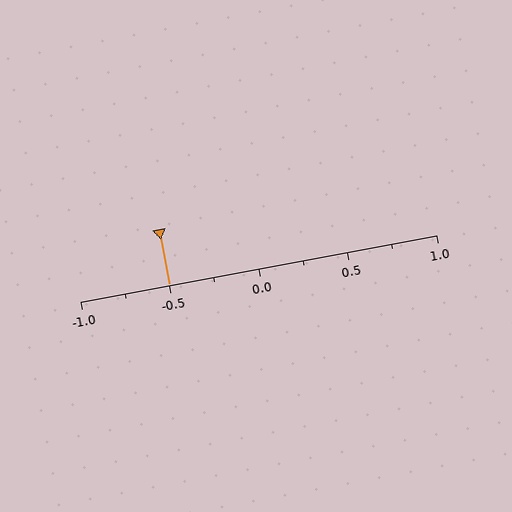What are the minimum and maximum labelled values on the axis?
The axis runs from -1.0 to 1.0.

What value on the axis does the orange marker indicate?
The marker indicates approximately -0.5.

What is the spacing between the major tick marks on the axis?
The major ticks are spaced 0.5 apart.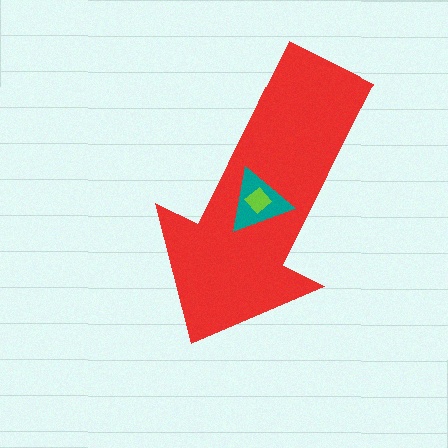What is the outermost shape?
The red arrow.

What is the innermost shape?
The lime diamond.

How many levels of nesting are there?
3.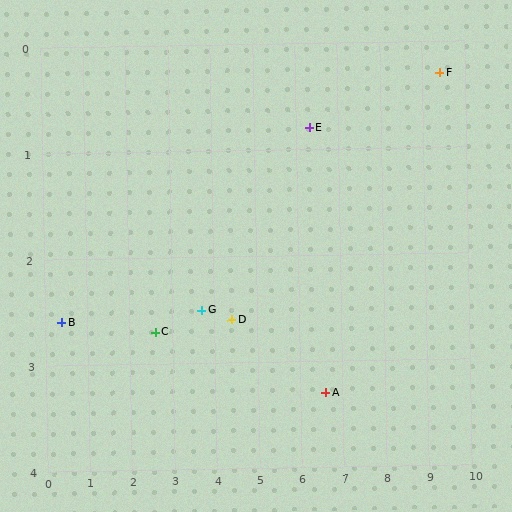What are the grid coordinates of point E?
Point E is at approximately (6.3, 0.8).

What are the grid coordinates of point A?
Point A is at approximately (6.6, 3.3).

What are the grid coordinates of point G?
Point G is at approximately (3.7, 2.5).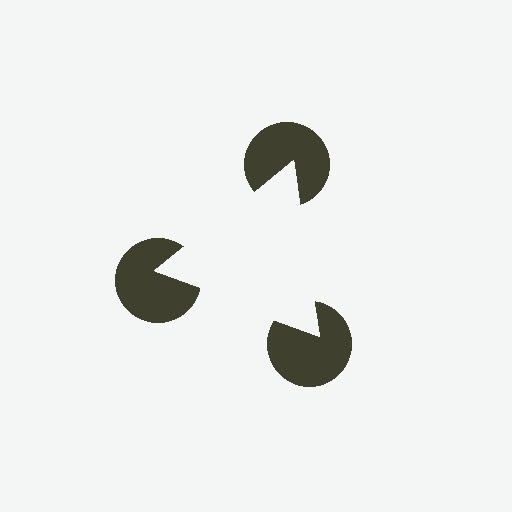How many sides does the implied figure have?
3 sides.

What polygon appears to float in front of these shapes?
An illusory triangle — its edges are inferred from the aligned wedge cuts in the pac-man discs, not physically drawn.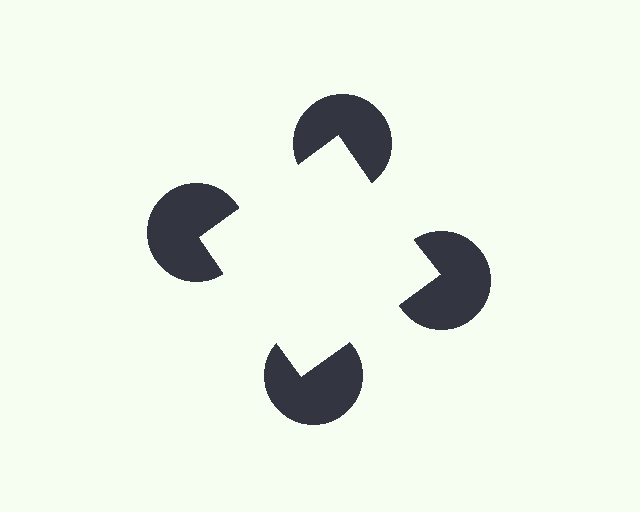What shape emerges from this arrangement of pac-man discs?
An illusory square — its edges are inferred from the aligned wedge cuts in the pac-man discs, not physically drawn.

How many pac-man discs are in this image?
There are 4 — one at each vertex of the illusory square.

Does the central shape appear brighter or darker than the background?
It typically appears slightly brighter than the background, even though no actual brightness change is drawn.